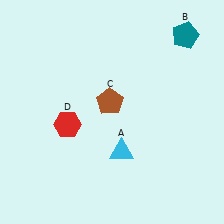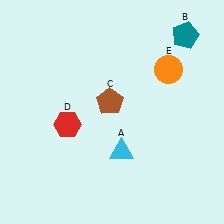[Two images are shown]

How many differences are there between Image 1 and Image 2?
There is 1 difference between the two images.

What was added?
An orange circle (E) was added in Image 2.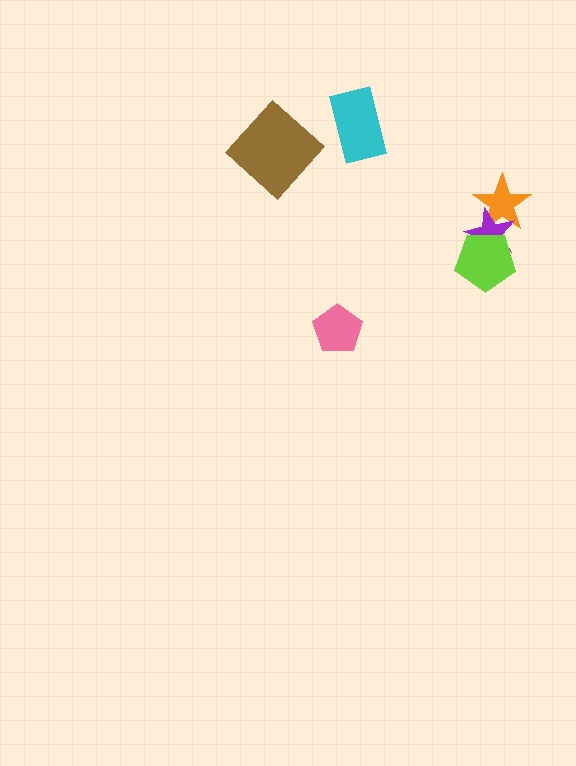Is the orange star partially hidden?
Yes, it is partially covered by another shape.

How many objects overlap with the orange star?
1 object overlaps with the orange star.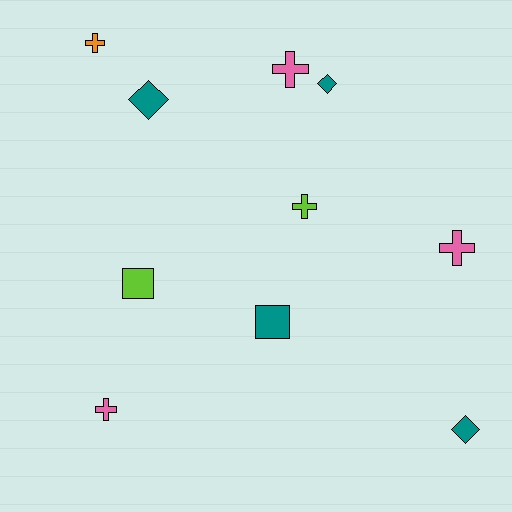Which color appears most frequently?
Teal, with 4 objects.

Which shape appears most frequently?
Cross, with 5 objects.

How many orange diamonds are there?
There are no orange diamonds.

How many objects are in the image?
There are 10 objects.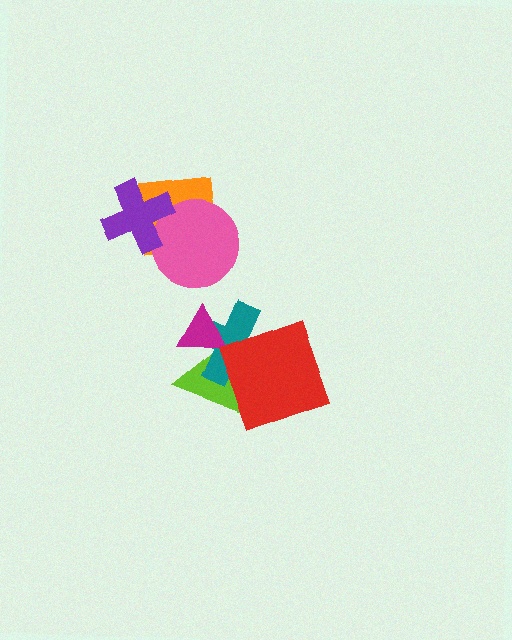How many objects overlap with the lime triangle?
3 objects overlap with the lime triangle.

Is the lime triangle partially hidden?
Yes, it is partially covered by another shape.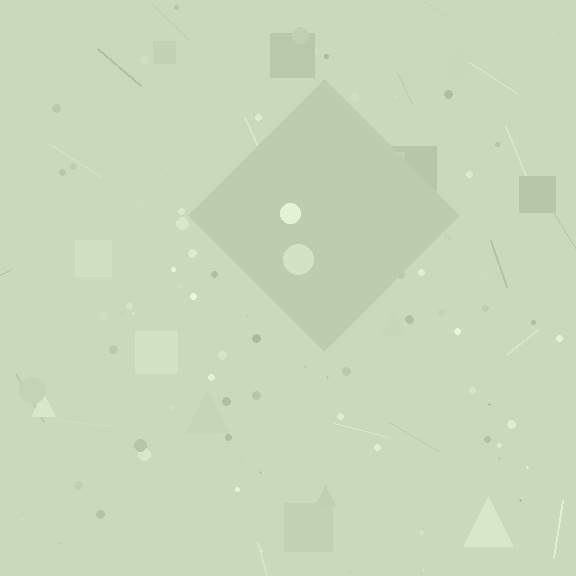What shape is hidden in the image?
A diamond is hidden in the image.